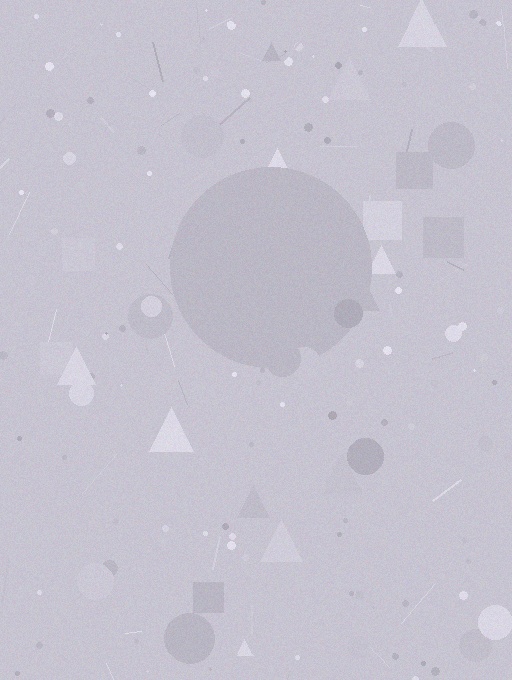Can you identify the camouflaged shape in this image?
The camouflaged shape is a circle.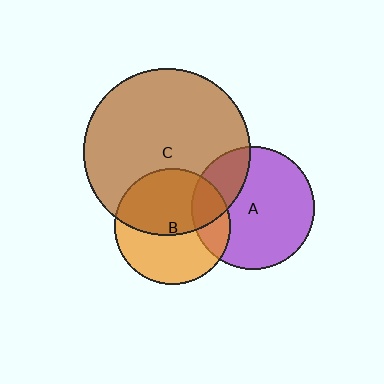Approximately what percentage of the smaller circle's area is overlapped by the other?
Approximately 20%.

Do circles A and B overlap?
Yes.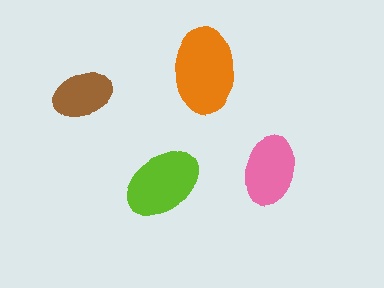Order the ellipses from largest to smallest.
the orange one, the lime one, the pink one, the brown one.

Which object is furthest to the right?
The pink ellipse is rightmost.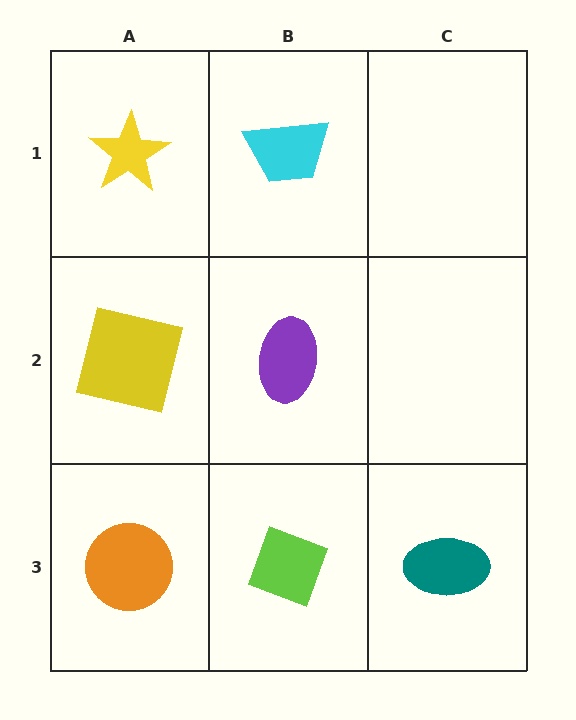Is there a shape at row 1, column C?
No, that cell is empty.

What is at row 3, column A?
An orange circle.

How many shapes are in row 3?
3 shapes.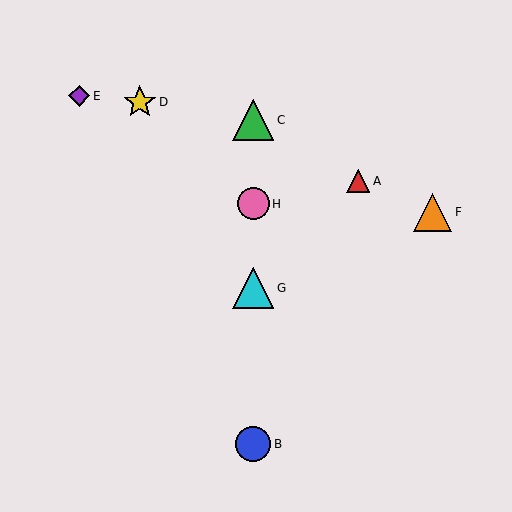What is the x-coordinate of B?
Object B is at x≈253.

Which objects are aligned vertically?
Objects B, C, G, H are aligned vertically.